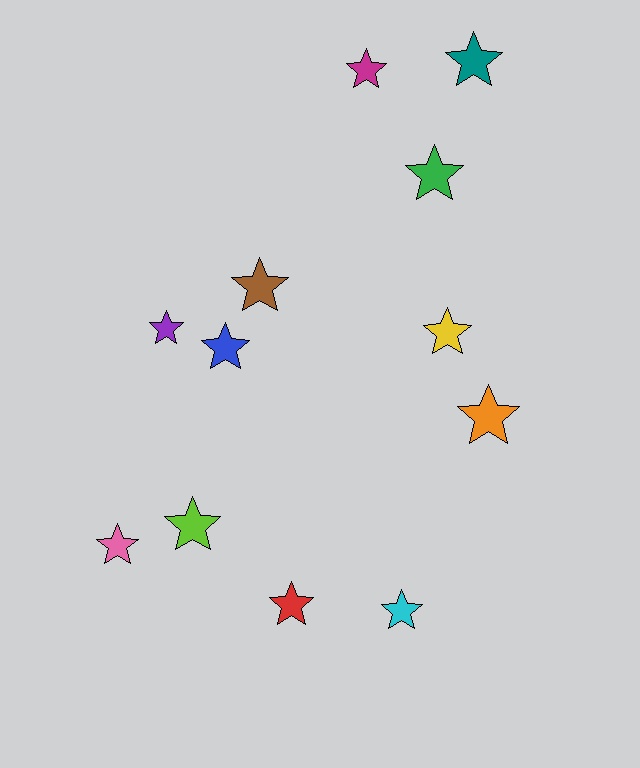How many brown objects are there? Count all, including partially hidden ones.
There is 1 brown object.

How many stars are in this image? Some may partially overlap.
There are 12 stars.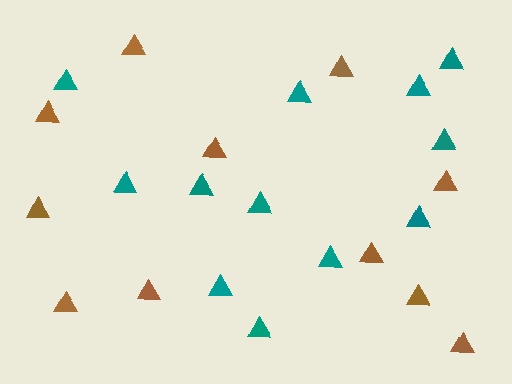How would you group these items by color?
There are 2 groups: one group of teal triangles (12) and one group of brown triangles (11).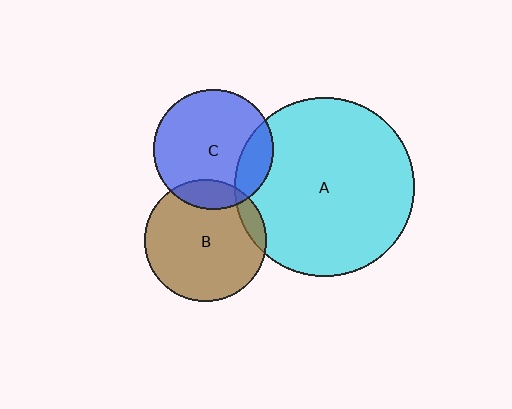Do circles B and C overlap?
Yes.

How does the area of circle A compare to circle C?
Approximately 2.2 times.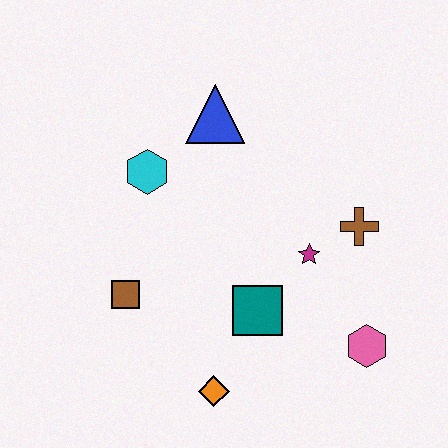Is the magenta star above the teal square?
Yes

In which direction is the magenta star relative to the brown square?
The magenta star is to the right of the brown square.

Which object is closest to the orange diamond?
The teal square is closest to the orange diamond.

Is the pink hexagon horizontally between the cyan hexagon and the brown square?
No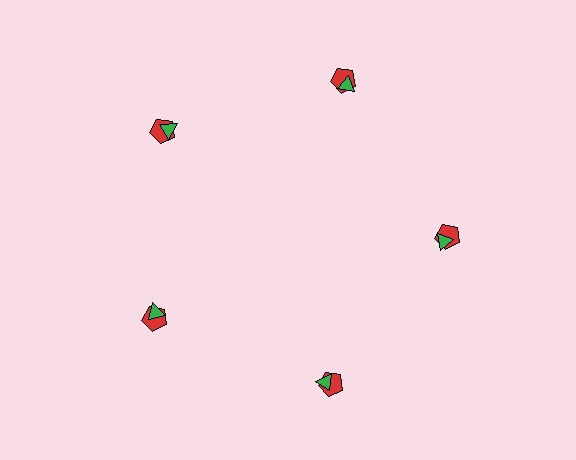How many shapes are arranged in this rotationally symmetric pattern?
There are 10 shapes, arranged in 5 groups of 2.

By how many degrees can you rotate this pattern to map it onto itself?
The pattern maps onto itself every 72 degrees of rotation.